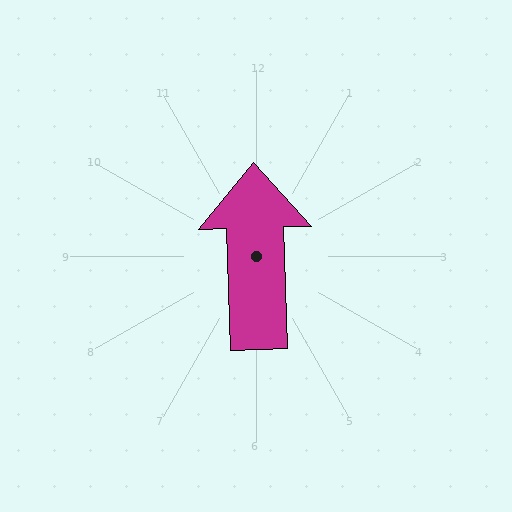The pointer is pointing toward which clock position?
Roughly 12 o'clock.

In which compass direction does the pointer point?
North.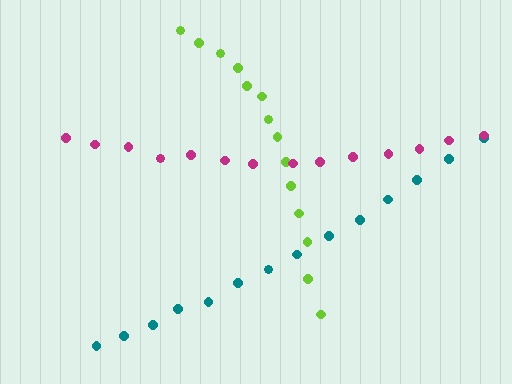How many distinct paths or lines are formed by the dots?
There are 3 distinct paths.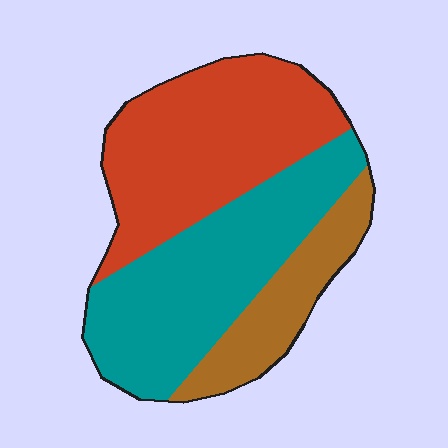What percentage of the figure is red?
Red covers around 40% of the figure.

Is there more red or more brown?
Red.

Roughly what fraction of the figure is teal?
Teal takes up about two fifths (2/5) of the figure.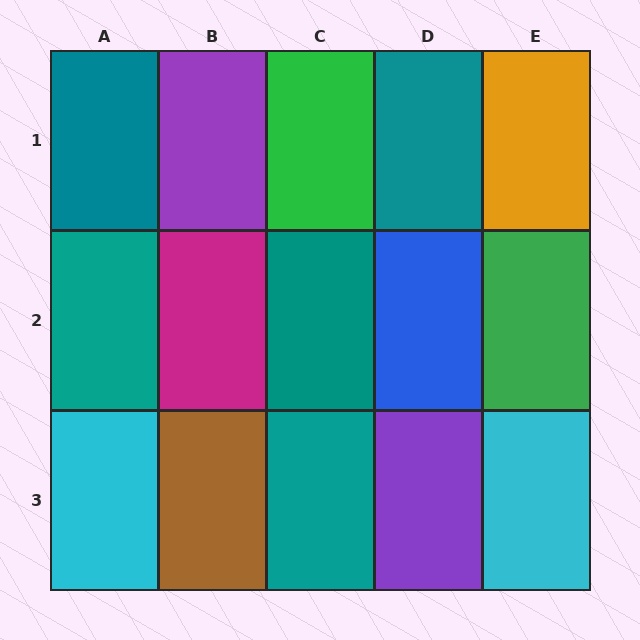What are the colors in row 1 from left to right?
Teal, purple, green, teal, orange.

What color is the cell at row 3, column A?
Cyan.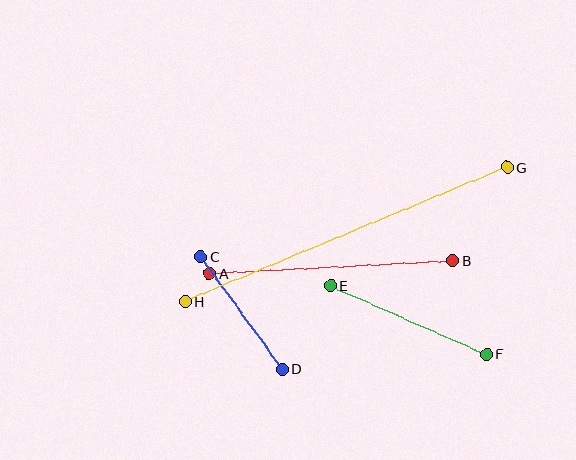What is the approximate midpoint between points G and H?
The midpoint is at approximately (346, 234) pixels.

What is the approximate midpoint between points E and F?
The midpoint is at approximately (409, 320) pixels.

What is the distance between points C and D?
The distance is approximately 139 pixels.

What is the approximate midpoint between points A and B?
The midpoint is at approximately (331, 267) pixels.